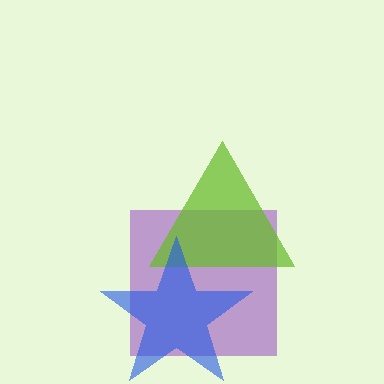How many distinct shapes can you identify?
There are 3 distinct shapes: a purple square, a lime triangle, a blue star.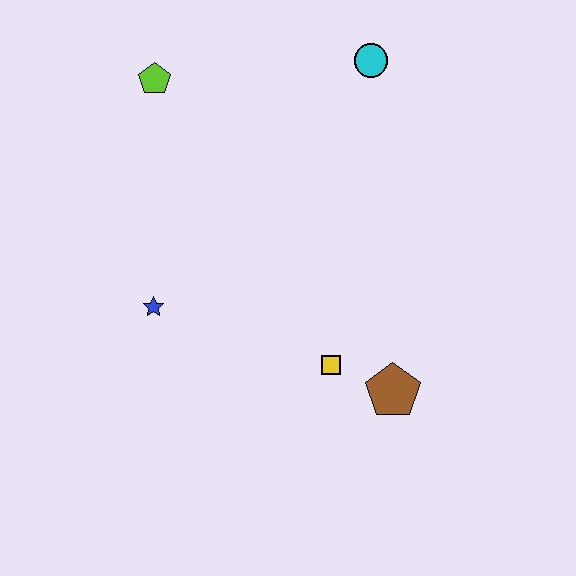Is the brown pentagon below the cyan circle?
Yes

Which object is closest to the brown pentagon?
The yellow square is closest to the brown pentagon.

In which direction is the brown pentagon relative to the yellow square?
The brown pentagon is to the right of the yellow square.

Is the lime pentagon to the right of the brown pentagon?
No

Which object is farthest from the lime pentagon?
The brown pentagon is farthest from the lime pentagon.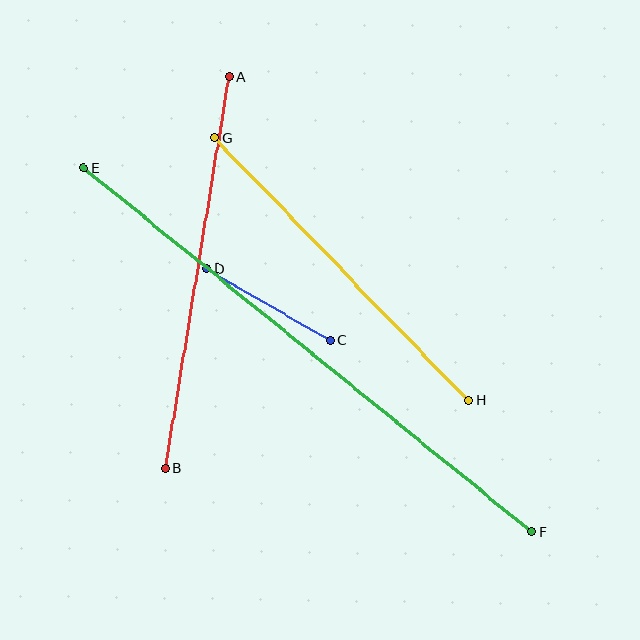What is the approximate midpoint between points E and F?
The midpoint is at approximately (308, 350) pixels.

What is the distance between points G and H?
The distance is approximately 365 pixels.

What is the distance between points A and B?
The distance is approximately 397 pixels.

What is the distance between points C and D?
The distance is approximately 143 pixels.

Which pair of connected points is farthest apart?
Points E and F are farthest apart.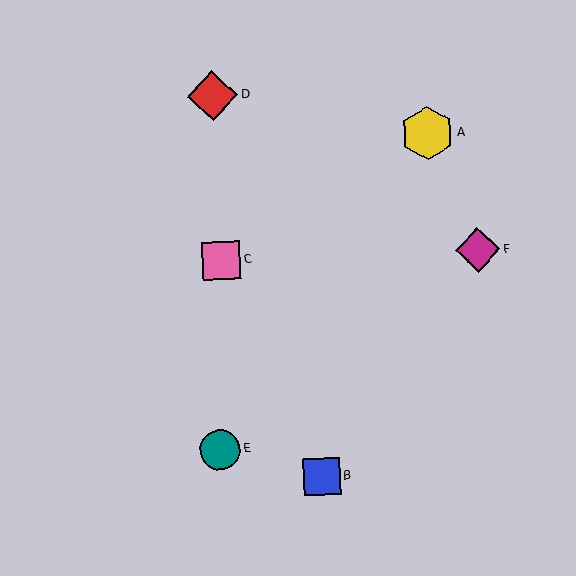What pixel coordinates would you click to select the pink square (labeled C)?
Click at (222, 260) to select the pink square C.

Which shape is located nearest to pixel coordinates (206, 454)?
The teal circle (labeled E) at (220, 449) is nearest to that location.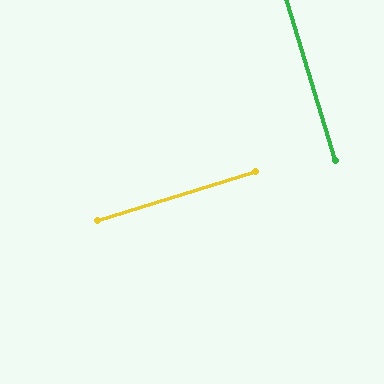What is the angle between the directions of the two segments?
Approximately 90 degrees.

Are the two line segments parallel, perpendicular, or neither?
Perpendicular — they meet at approximately 90°.